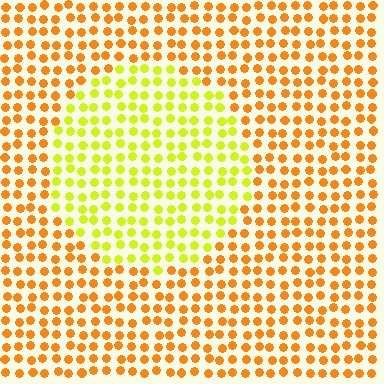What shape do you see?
I see a circle.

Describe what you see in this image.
The image is filled with small orange elements in a uniform arrangement. A circle-shaped region is visible where the elements are tinted to a slightly different hue, forming a subtle color boundary.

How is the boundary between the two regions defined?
The boundary is defined purely by a slight shift in hue (about 41 degrees). Spacing, size, and orientation are identical on both sides.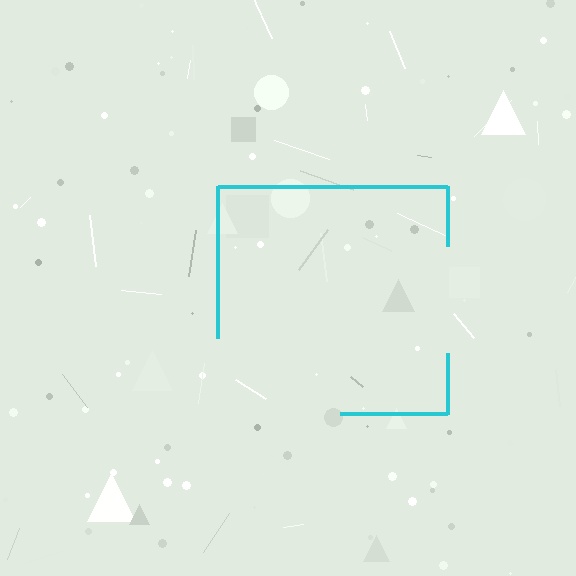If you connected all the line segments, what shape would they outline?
They would outline a square.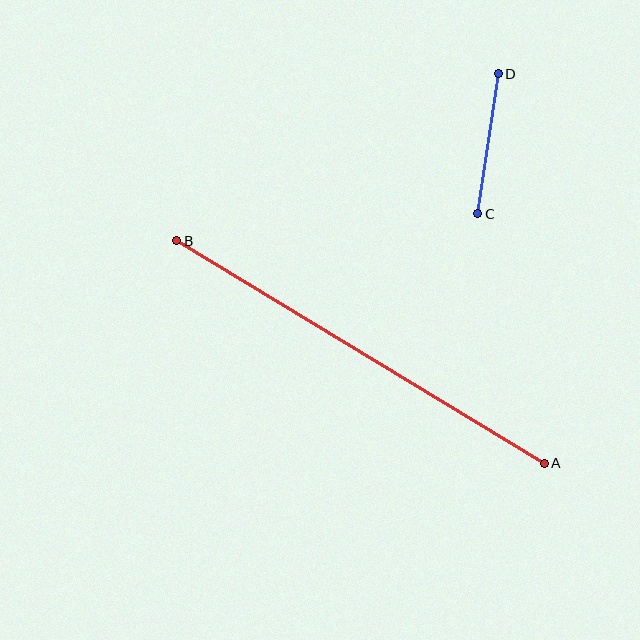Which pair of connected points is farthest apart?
Points A and B are farthest apart.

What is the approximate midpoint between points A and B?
The midpoint is at approximately (361, 352) pixels.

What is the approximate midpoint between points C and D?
The midpoint is at approximately (488, 144) pixels.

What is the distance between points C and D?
The distance is approximately 142 pixels.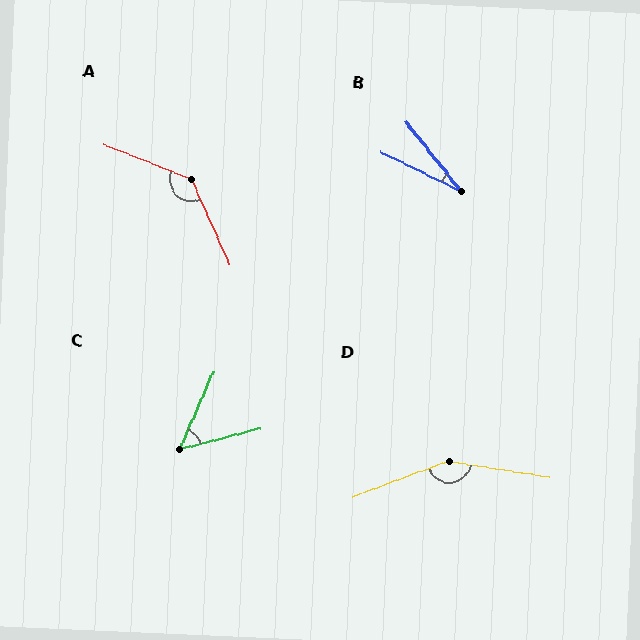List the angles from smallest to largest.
B (25°), C (52°), A (135°), D (150°).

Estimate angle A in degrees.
Approximately 135 degrees.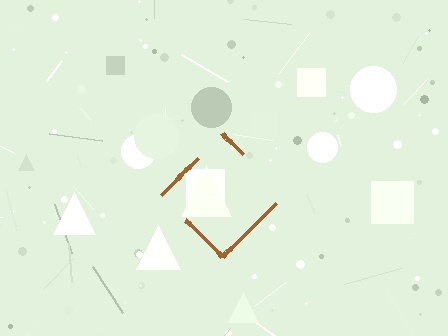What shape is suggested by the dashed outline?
The dashed outline suggests a diamond.